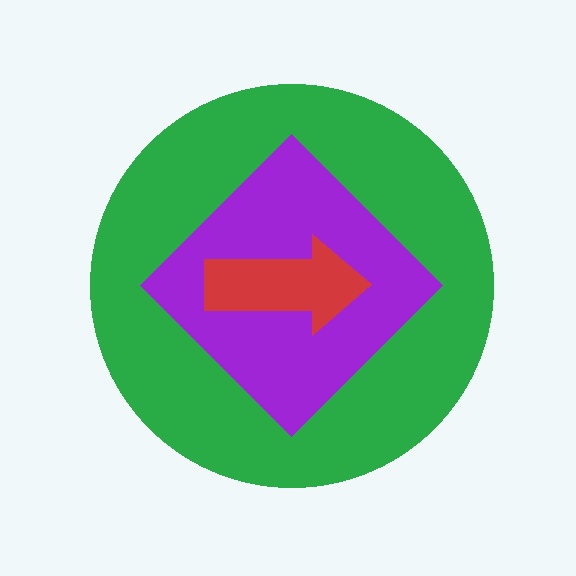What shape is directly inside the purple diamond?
The red arrow.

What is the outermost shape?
The green circle.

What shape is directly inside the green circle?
The purple diamond.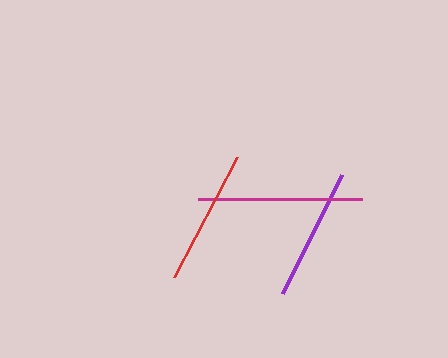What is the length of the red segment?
The red segment is approximately 135 pixels long.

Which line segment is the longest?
The magenta line is the longest at approximately 164 pixels.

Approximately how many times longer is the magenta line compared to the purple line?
The magenta line is approximately 1.2 times the length of the purple line.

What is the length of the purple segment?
The purple segment is approximately 132 pixels long.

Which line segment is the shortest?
The purple line is the shortest at approximately 132 pixels.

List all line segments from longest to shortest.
From longest to shortest: magenta, red, purple.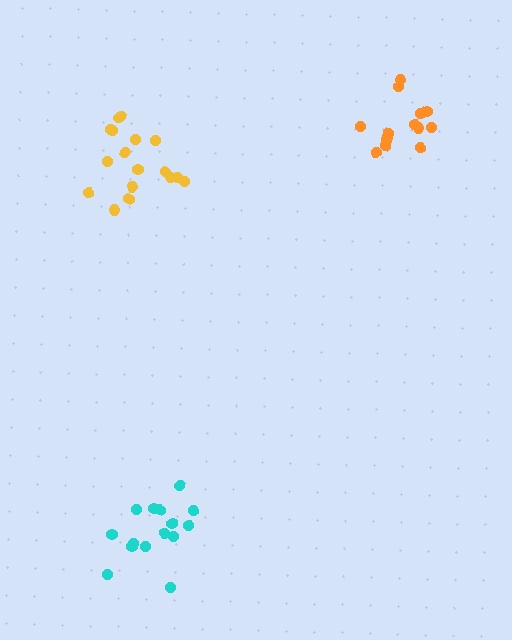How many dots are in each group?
Group 1: 14 dots, Group 2: 17 dots, Group 3: 15 dots (46 total).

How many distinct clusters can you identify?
There are 3 distinct clusters.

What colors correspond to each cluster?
The clusters are colored: orange, yellow, cyan.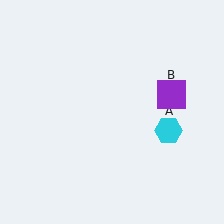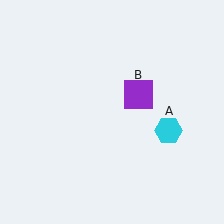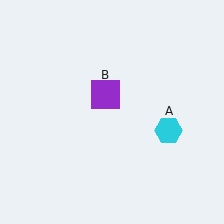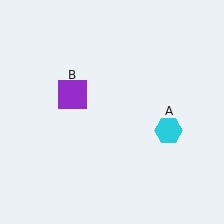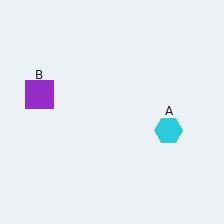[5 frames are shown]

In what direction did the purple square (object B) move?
The purple square (object B) moved left.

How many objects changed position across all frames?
1 object changed position: purple square (object B).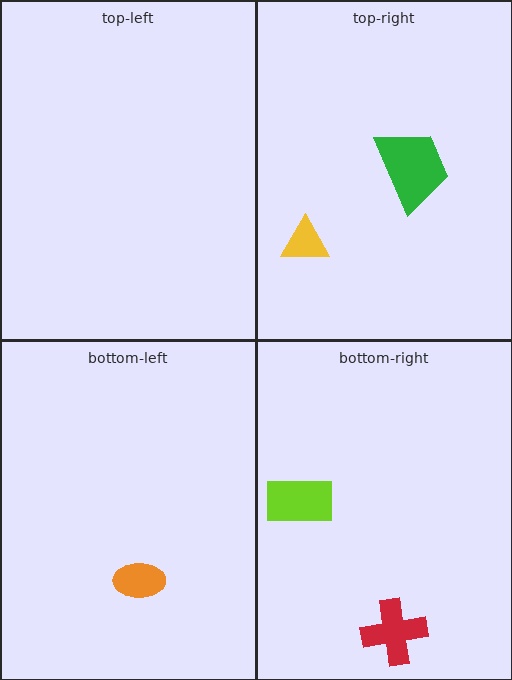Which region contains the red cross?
The bottom-right region.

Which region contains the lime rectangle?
The bottom-right region.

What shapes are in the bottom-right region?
The lime rectangle, the red cross.